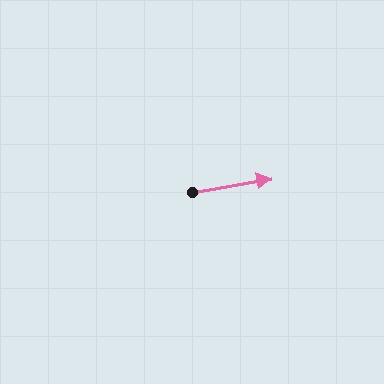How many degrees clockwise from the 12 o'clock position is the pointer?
Approximately 80 degrees.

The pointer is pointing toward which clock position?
Roughly 3 o'clock.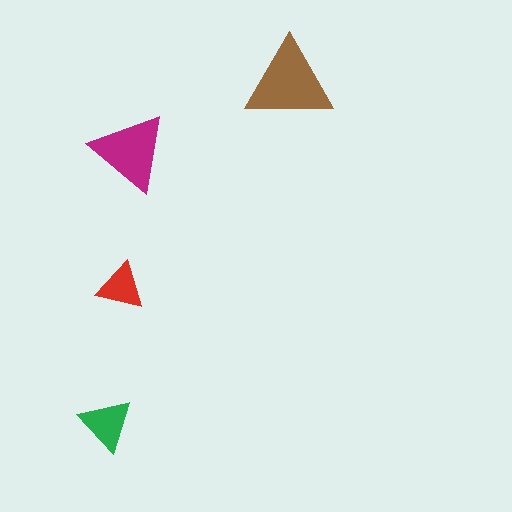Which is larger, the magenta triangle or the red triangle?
The magenta one.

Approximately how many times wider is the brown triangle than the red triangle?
About 2 times wider.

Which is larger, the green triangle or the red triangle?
The green one.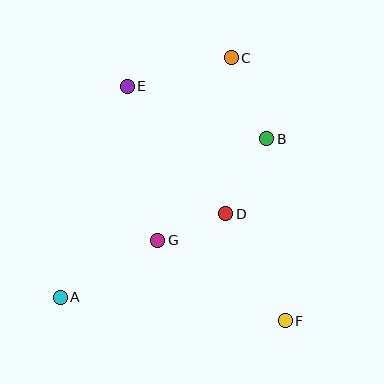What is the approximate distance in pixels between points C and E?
The distance between C and E is approximately 108 pixels.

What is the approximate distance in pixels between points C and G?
The distance between C and G is approximately 196 pixels.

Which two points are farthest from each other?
Points A and C are farthest from each other.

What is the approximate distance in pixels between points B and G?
The distance between B and G is approximately 149 pixels.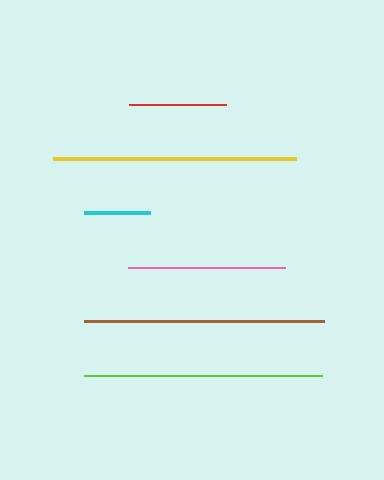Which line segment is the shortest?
The cyan line is the shortest at approximately 66 pixels.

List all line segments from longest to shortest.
From longest to shortest: yellow, brown, lime, pink, red, cyan.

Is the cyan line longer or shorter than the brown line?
The brown line is longer than the cyan line.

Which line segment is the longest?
The yellow line is the longest at approximately 243 pixels.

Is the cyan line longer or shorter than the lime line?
The lime line is longer than the cyan line.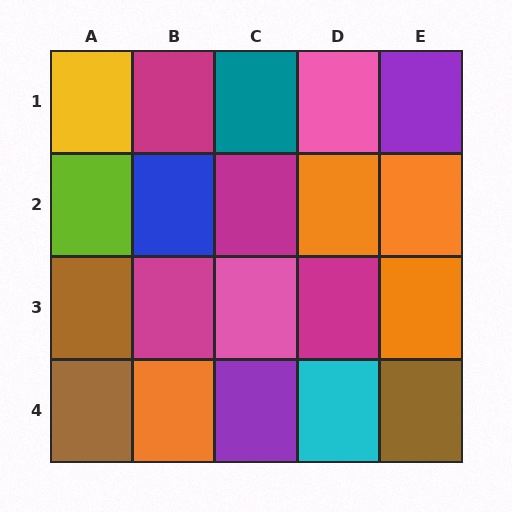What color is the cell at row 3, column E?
Orange.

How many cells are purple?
2 cells are purple.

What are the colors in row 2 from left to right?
Lime, blue, magenta, orange, orange.